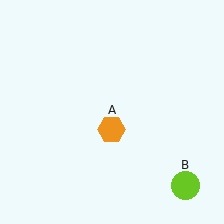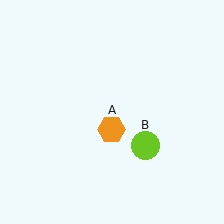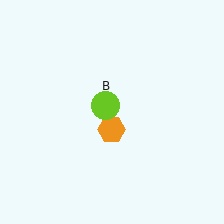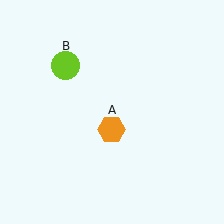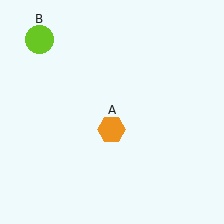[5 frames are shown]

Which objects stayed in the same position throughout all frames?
Orange hexagon (object A) remained stationary.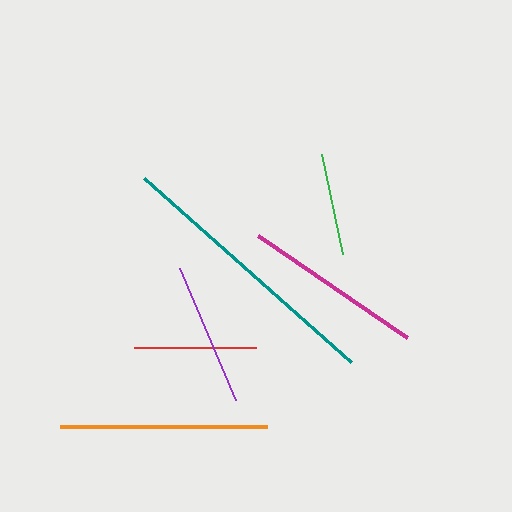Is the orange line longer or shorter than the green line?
The orange line is longer than the green line.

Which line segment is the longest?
The teal line is the longest at approximately 278 pixels.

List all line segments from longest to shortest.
From longest to shortest: teal, orange, magenta, purple, red, green.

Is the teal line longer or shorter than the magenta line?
The teal line is longer than the magenta line.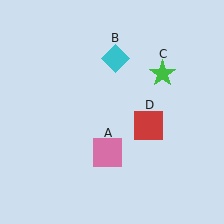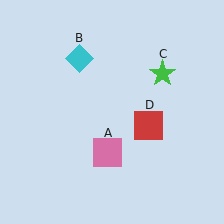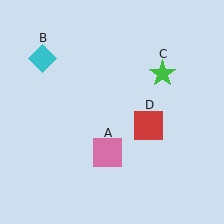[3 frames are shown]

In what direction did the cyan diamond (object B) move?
The cyan diamond (object B) moved left.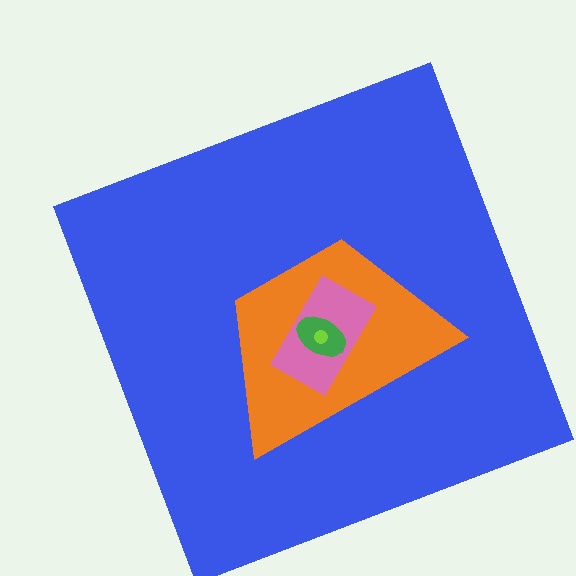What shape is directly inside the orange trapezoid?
The pink rectangle.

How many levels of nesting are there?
5.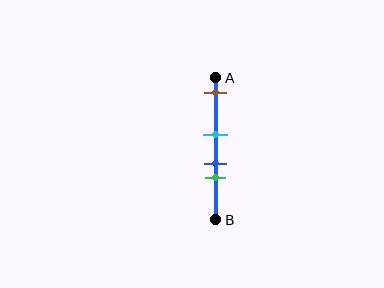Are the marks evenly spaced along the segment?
No, the marks are not evenly spaced.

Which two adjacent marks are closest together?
The blue and green marks are the closest adjacent pair.